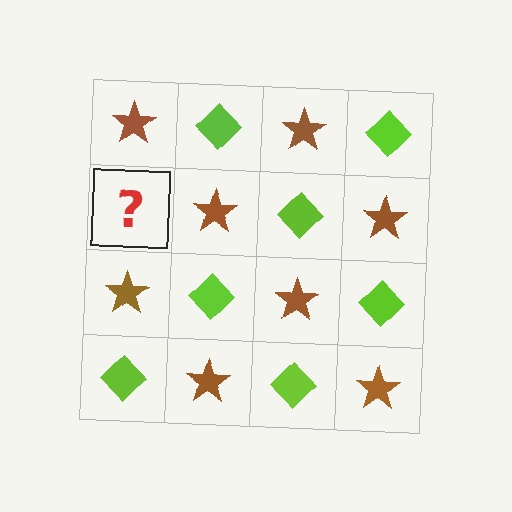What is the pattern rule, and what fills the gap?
The rule is that it alternates brown star and lime diamond in a checkerboard pattern. The gap should be filled with a lime diamond.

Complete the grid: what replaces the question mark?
The question mark should be replaced with a lime diamond.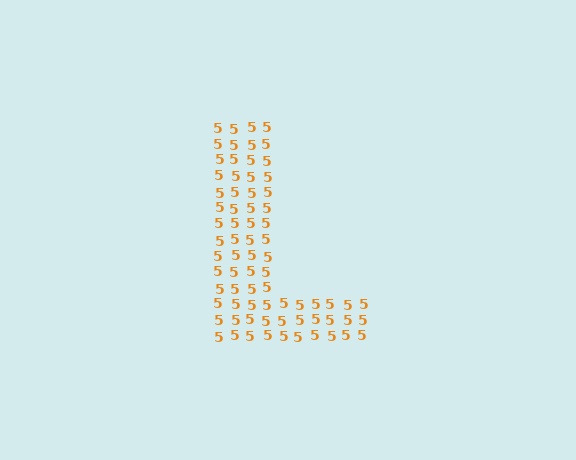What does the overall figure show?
The overall figure shows the letter L.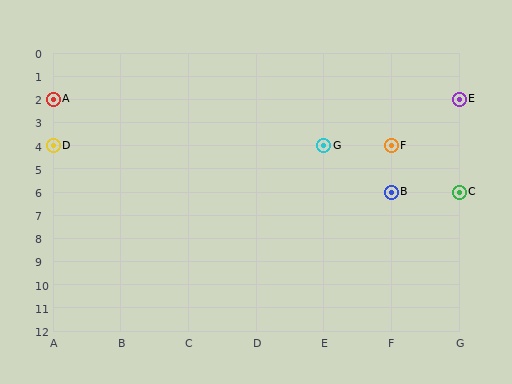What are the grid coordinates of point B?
Point B is at grid coordinates (F, 6).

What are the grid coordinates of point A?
Point A is at grid coordinates (A, 2).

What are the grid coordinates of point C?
Point C is at grid coordinates (G, 6).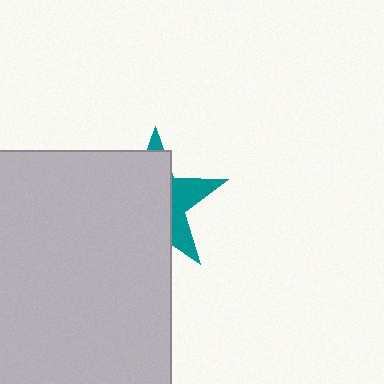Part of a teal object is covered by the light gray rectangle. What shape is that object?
It is a star.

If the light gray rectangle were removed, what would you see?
You would see the complete teal star.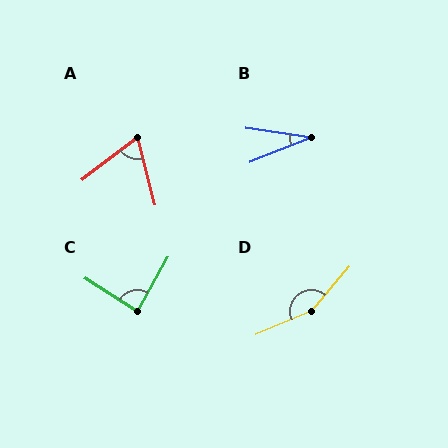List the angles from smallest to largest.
B (30°), A (67°), C (87°), D (153°).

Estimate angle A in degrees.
Approximately 67 degrees.